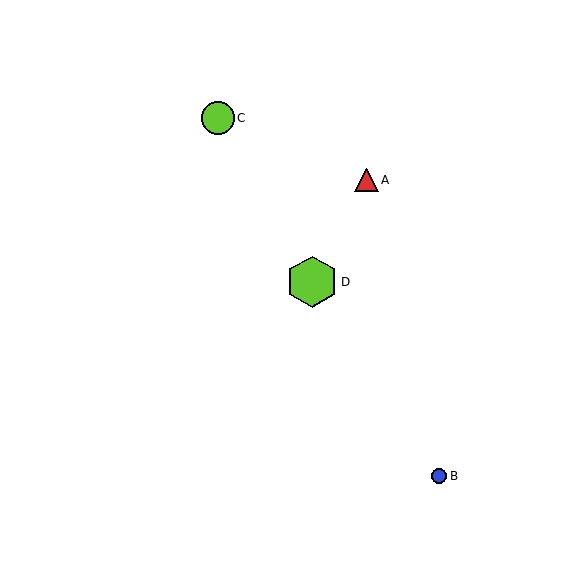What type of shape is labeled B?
Shape B is a blue circle.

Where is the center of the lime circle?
The center of the lime circle is at (218, 118).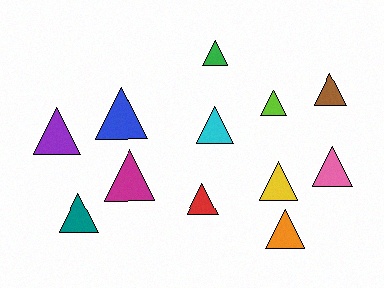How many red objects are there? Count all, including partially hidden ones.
There is 1 red object.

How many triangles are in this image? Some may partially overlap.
There are 12 triangles.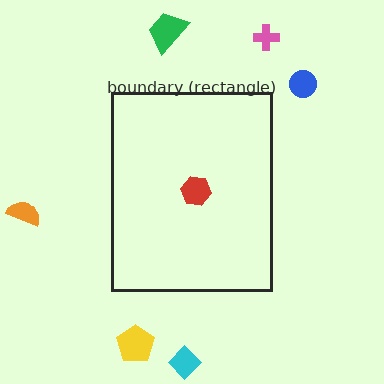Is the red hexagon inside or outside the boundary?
Inside.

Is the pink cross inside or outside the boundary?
Outside.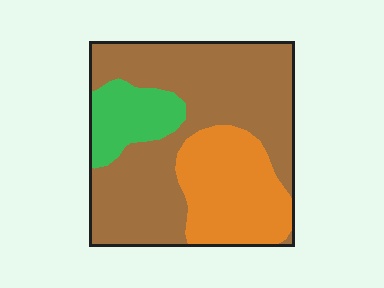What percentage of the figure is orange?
Orange takes up about one quarter (1/4) of the figure.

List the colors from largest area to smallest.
From largest to smallest: brown, orange, green.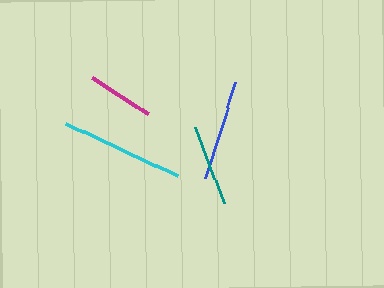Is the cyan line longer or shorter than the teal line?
The cyan line is longer than the teal line.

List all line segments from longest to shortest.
From longest to shortest: cyan, blue, teal, magenta.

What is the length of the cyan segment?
The cyan segment is approximately 124 pixels long.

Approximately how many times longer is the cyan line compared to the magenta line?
The cyan line is approximately 1.9 times the length of the magenta line.